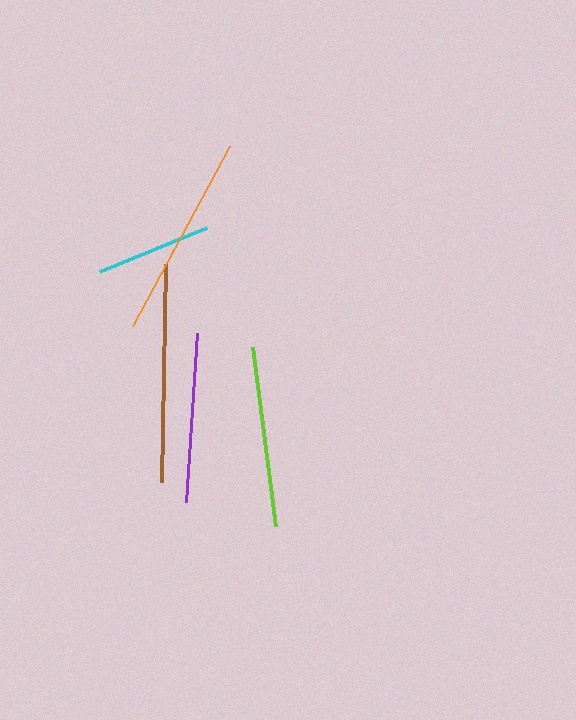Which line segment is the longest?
The brown line is the longest at approximately 218 pixels.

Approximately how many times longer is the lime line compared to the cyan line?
The lime line is approximately 1.6 times the length of the cyan line.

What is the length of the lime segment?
The lime segment is approximately 180 pixels long.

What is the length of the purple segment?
The purple segment is approximately 170 pixels long.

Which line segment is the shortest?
The cyan line is the shortest at approximately 115 pixels.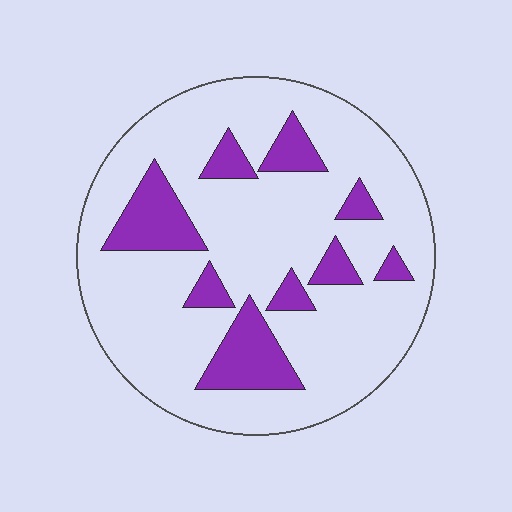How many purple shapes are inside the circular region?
9.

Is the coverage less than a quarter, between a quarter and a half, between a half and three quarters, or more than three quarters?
Less than a quarter.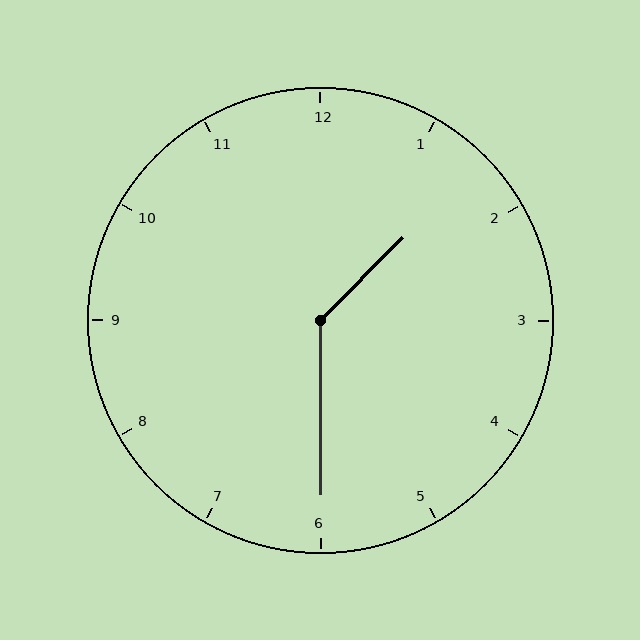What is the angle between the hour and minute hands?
Approximately 135 degrees.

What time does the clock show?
1:30.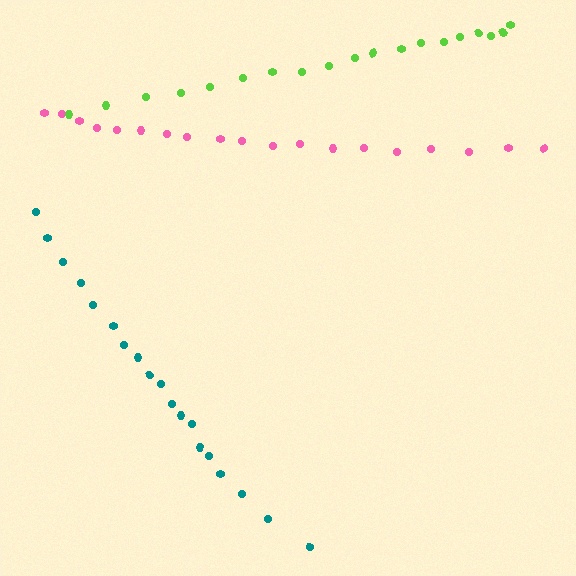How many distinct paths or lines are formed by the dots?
There are 3 distinct paths.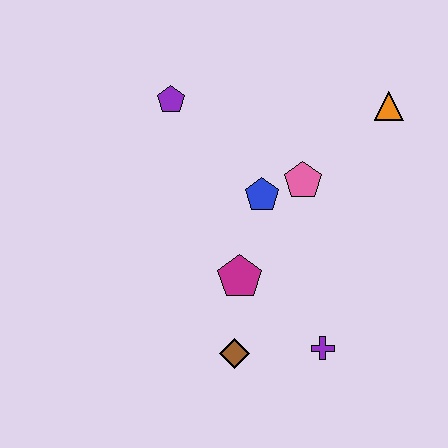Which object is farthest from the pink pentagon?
The brown diamond is farthest from the pink pentagon.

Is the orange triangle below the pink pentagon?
No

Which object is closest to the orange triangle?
The pink pentagon is closest to the orange triangle.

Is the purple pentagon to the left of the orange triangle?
Yes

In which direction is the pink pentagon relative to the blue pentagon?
The pink pentagon is to the right of the blue pentagon.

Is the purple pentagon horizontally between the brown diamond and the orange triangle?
No